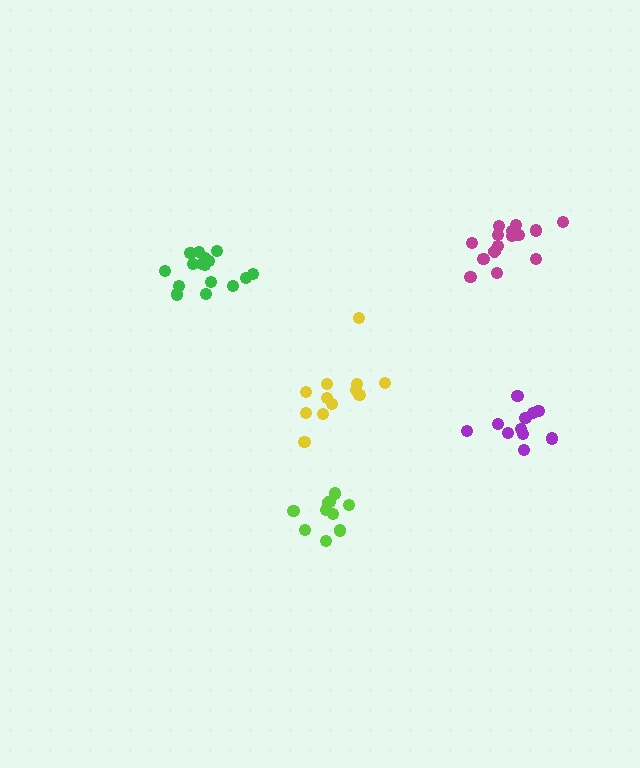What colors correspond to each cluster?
The clusters are colored: lime, magenta, green, yellow, purple.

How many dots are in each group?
Group 1: 10 dots, Group 2: 15 dots, Group 3: 16 dots, Group 4: 12 dots, Group 5: 11 dots (64 total).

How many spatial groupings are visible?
There are 5 spatial groupings.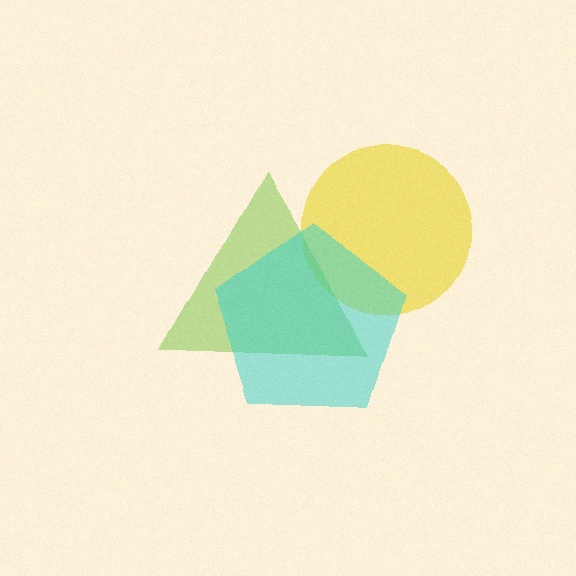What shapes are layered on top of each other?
The layered shapes are: a yellow circle, a lime triangle, a cyan pentagon.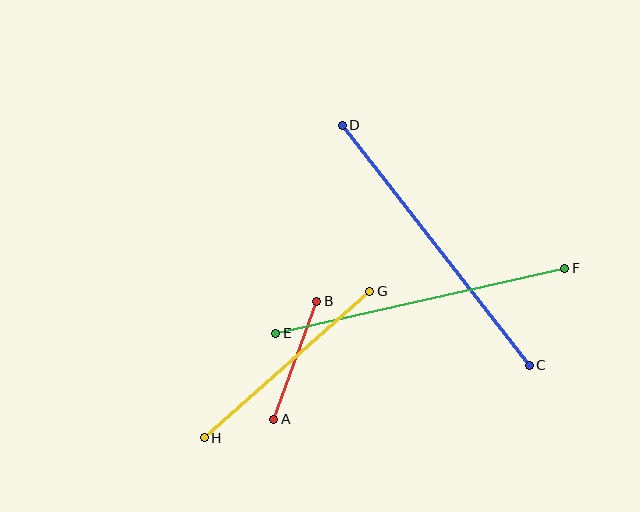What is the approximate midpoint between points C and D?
The midpoint is at approximately (436, 245) pixels.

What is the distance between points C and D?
The distance is approximately 304 pixels.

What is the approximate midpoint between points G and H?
The midpoint is at approximately (287, 365) pixels.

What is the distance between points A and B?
The distance is approximately 126 pixels.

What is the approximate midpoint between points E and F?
The midpoint is at approximately (420, 301) pixels.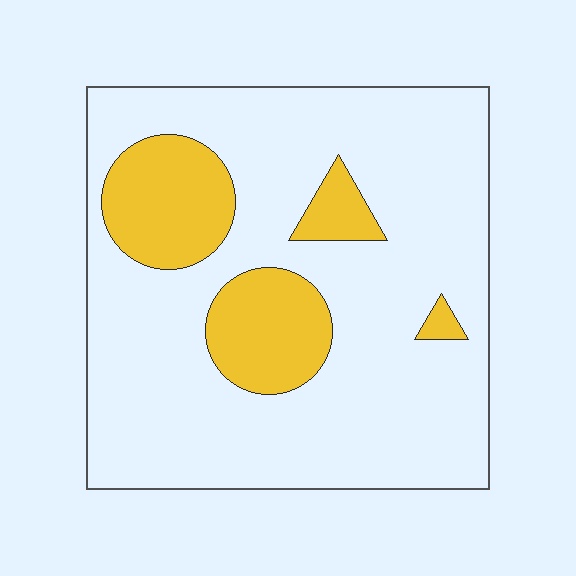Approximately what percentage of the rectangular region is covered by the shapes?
Approximately 20%.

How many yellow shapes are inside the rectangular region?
4.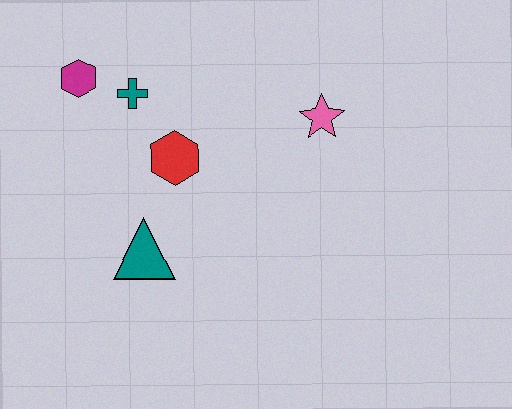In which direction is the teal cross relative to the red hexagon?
The teal cross is above the red hexagon.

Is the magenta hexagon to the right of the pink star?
No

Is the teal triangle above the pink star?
No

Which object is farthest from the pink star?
The magenta hexagon is farthest from the pink star.